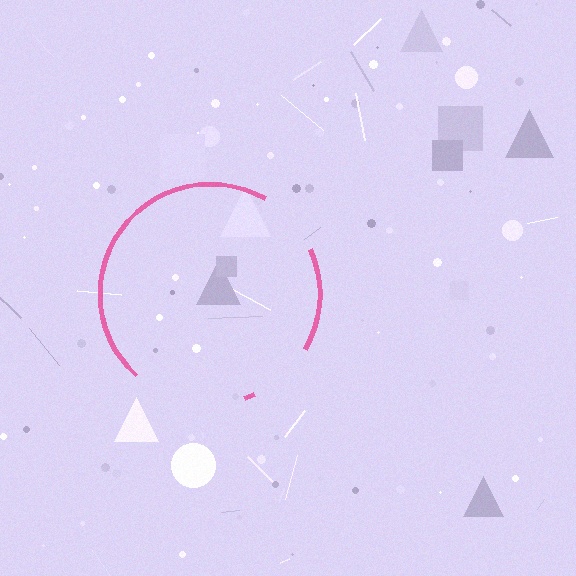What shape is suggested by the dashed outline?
The dashed outline suggests a circle.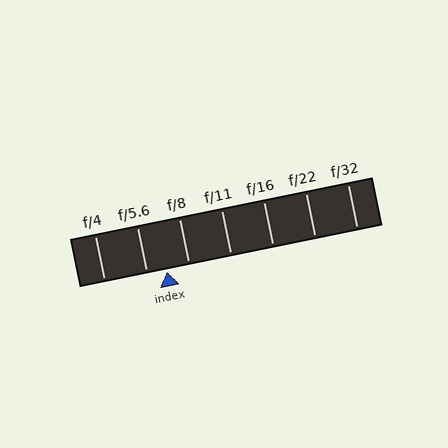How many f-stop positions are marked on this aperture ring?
There are 7 f-stop positions marked.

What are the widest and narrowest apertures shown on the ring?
The widest aperture shown is f/4 and the narrowest is f/32.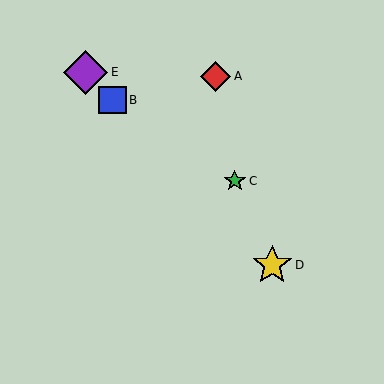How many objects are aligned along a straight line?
3 objects (B, D, E) are aligned along a straight line.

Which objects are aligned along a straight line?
Objects B, D, E are aligned along a straight line.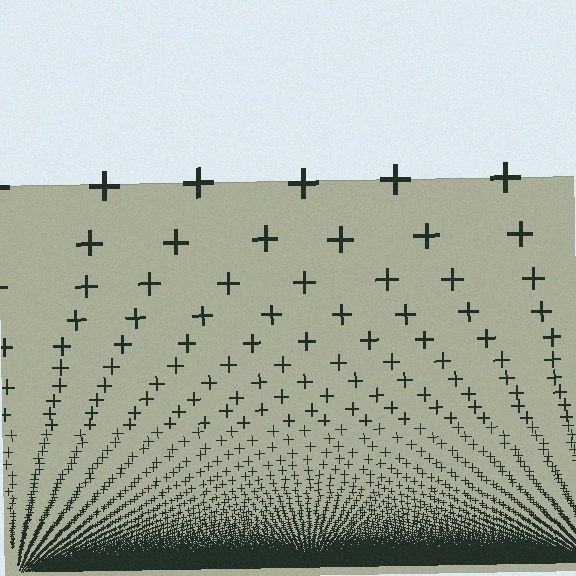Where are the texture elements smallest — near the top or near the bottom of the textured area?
Near the bottom.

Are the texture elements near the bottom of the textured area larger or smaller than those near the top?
Smaller. The gradient is inverted — elements near the bottom are smaller and denser.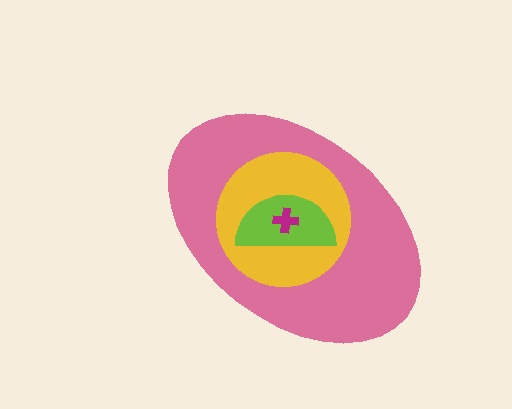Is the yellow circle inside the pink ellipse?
Yes.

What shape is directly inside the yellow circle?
The lime semicircle.